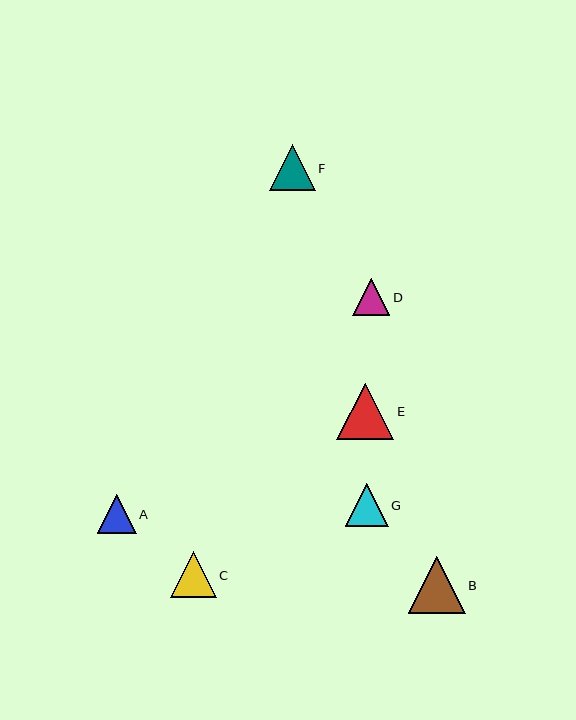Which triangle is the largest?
Triangle B is the largest with a size of approximately 57 pixels.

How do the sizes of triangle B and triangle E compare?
Triangle B and triangle E are approximately the same size.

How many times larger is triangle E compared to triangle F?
Triangle E is approximately 1.2 times the size of triangle F.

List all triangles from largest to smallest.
From largest to smallest: B, E, F, C, G, A, D.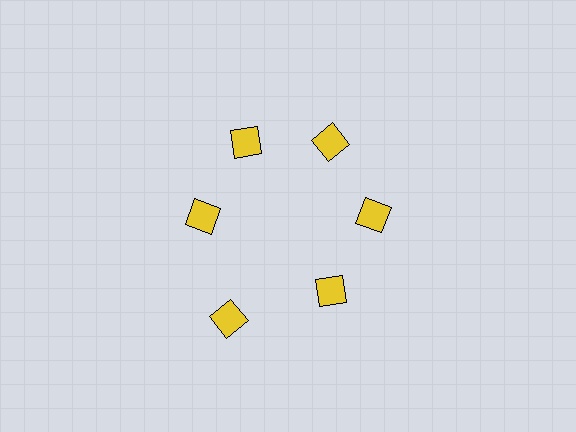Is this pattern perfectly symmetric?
No. The 6 yellow diamonds are arranged in a ring, but one element near the 7 o'clock position is pushed outward from the center, breaking the 6-fold rotational symmetry.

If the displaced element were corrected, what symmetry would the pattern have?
It would have 6-fold rotational symmetry — the pattern would map onto itself every 60 degrees.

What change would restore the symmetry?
The symmetry would be restored by moving it inward, back onto the ring so that all 6 diamonds sit at equal angles and equal distance from the center.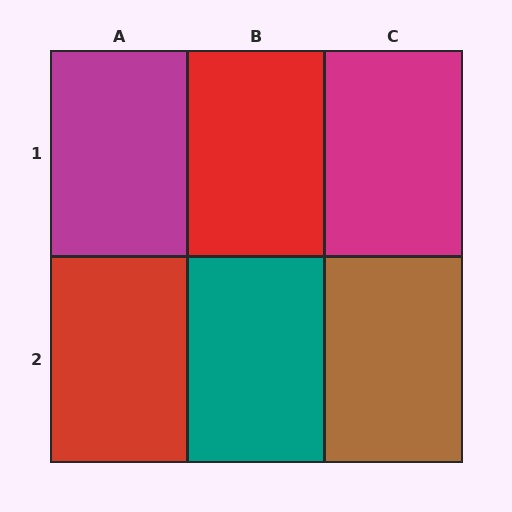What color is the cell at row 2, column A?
Red.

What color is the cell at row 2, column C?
Brown.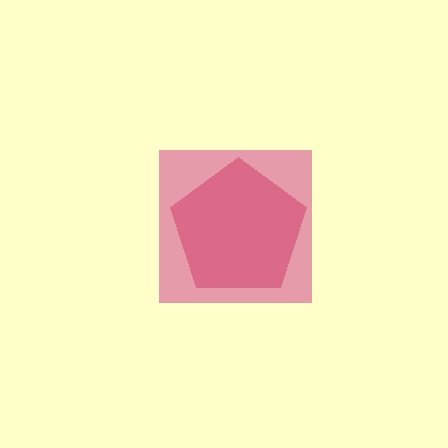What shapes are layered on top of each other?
The layered shapes are: a red pentagon, a magenta square.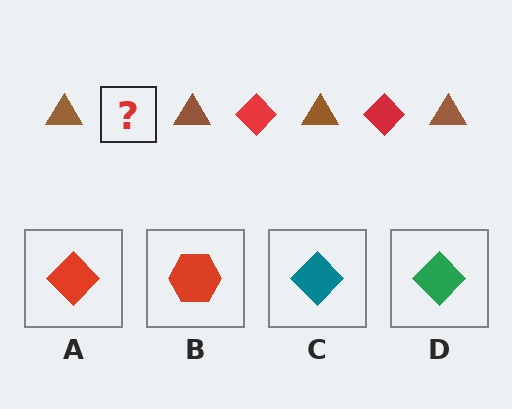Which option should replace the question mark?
Option A.